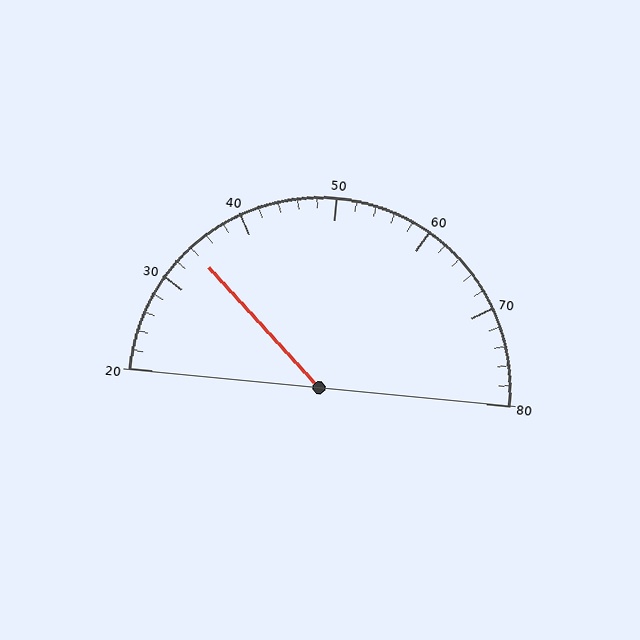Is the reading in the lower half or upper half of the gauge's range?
The reading is in the lower half of the range (20 to 80).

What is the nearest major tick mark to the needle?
The nearest major tick mark is 30.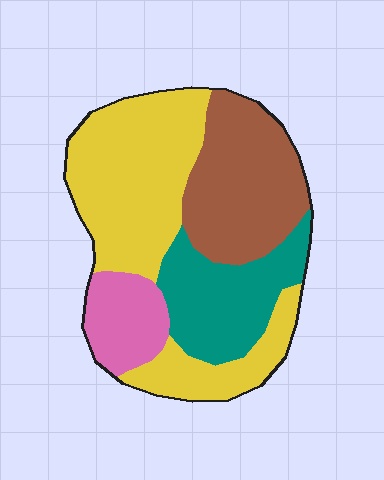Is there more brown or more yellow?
Yellow.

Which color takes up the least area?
Pink, at roughly 10%.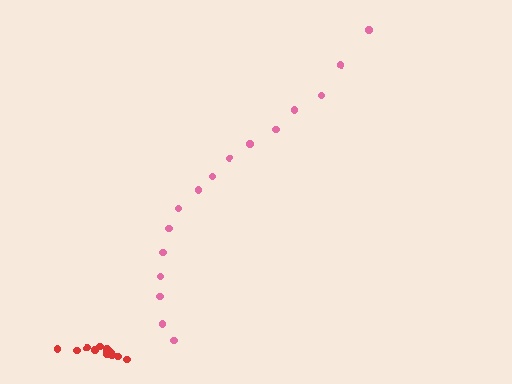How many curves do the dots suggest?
There are 2 distinct paths.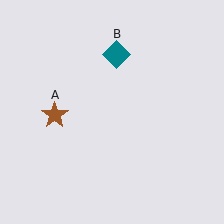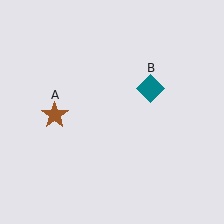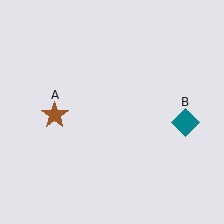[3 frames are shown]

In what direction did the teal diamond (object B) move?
The teal diamond (object B) moved down and to the right.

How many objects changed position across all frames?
1 object changed position: teal diamond (object B).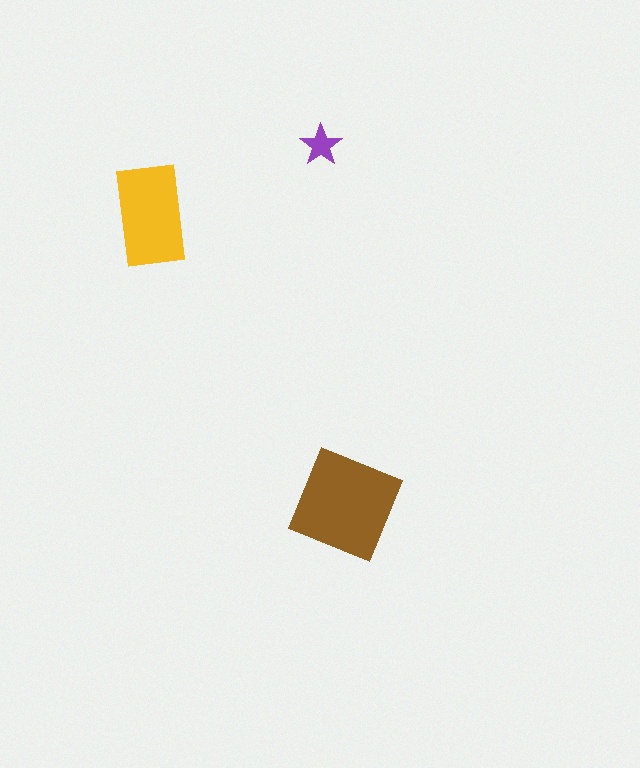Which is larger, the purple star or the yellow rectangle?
The yellow rectangle.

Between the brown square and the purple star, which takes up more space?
The brown square.